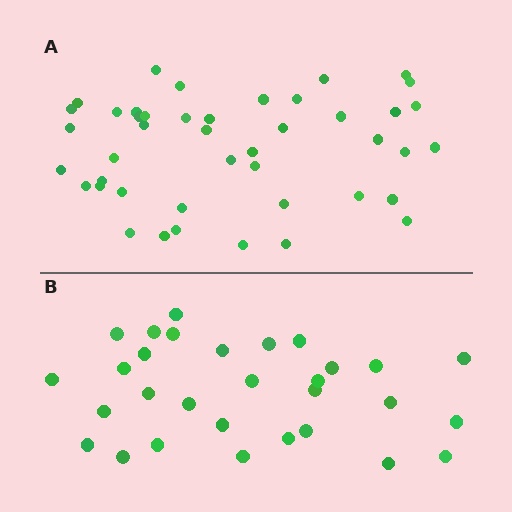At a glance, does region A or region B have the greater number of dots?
Region A (the top region) has more dots.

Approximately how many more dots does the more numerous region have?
Region A has approximately 15 more dots than region B.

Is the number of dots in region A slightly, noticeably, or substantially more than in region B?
Region A has substantially more. The ratio is roughly 1.5 to 1.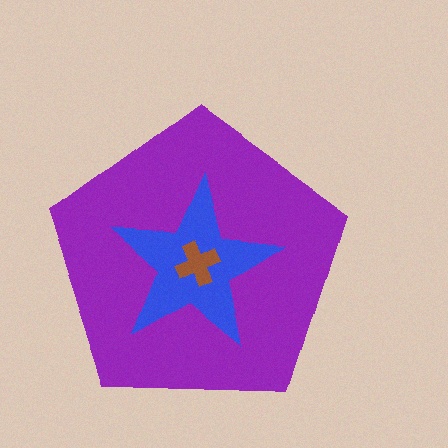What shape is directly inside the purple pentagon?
The blue star.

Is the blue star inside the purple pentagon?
Yes.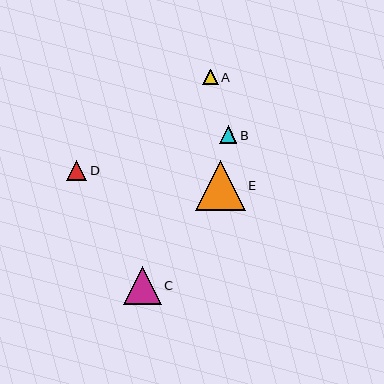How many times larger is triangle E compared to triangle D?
Triangle E is approximately 2.5 times the size of triangle D.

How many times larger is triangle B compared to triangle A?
Triangle B is approximately 1.2 times the size of triangle A.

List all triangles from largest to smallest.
From largest to smallest: E, C, D, B, A.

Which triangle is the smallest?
Triangle A is the smallest with a size of approximately 15 pixels.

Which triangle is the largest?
Triangle E is the largest with a size of approximately 50 pixels.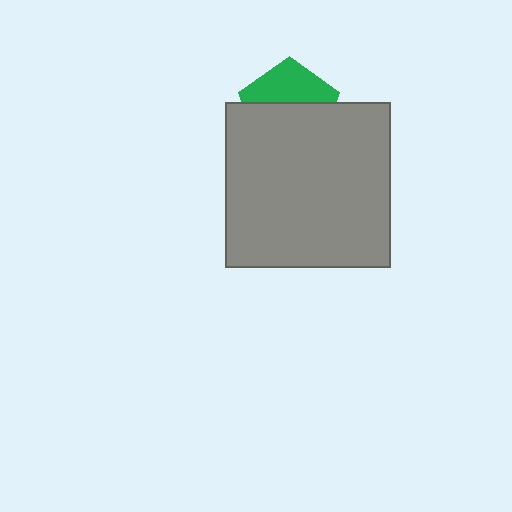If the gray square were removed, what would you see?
You would see the complete green pentagon.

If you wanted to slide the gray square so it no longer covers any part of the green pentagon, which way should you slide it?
Slide it down — that is the most direct way to separate the two shapes.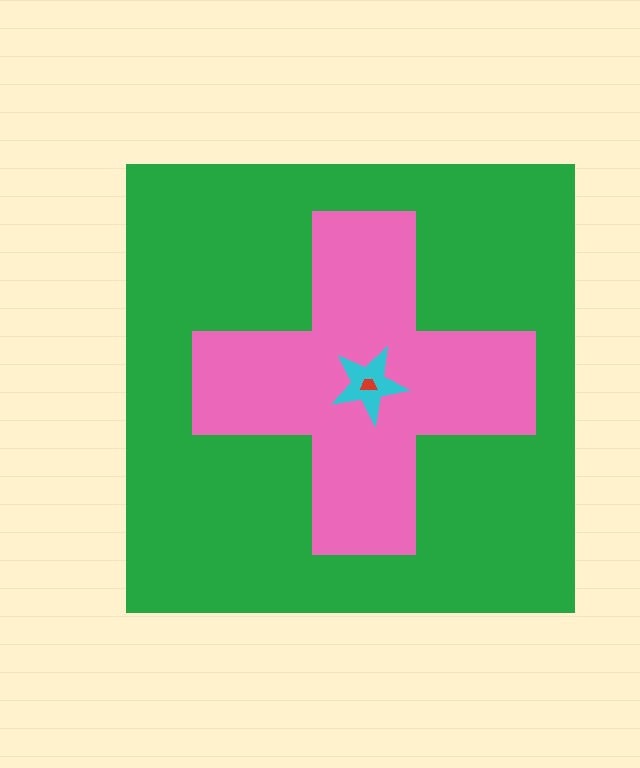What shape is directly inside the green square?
The pink cross.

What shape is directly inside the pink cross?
The cyan star.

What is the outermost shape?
The green square.